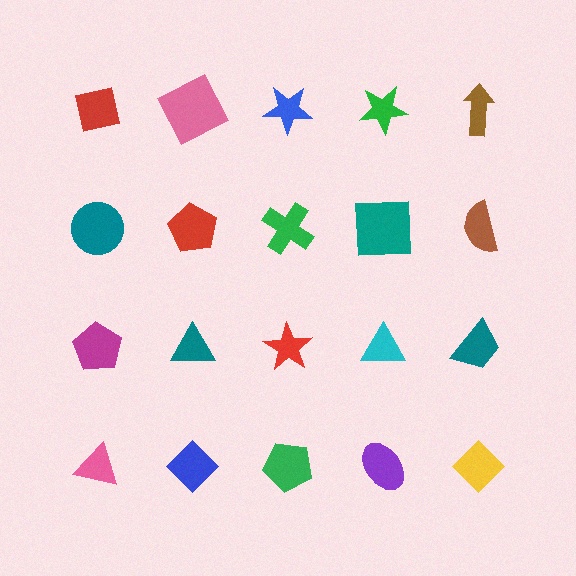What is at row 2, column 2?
A red pentagon.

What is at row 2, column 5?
A brown semicircle.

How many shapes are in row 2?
5 shapes.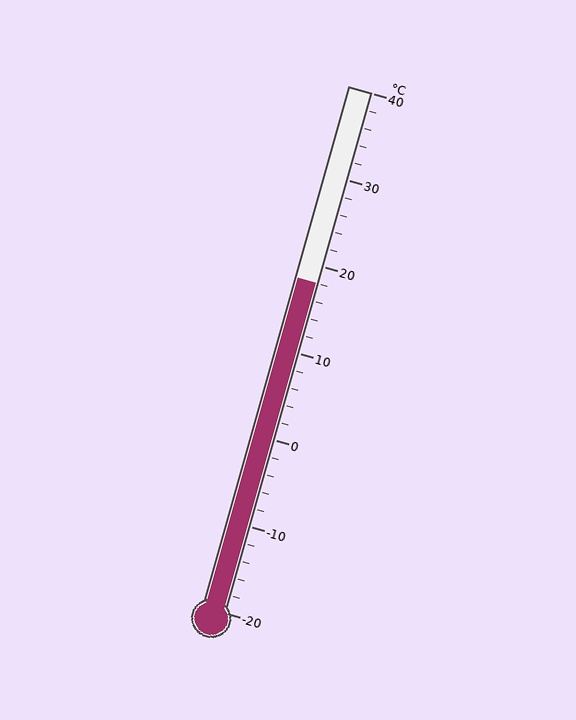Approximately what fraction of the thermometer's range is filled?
The thermometer is filled to approximately 65% of its range.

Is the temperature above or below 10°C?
The temperature is above 10°C.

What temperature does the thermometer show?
The thermometer shows approximately 18°C.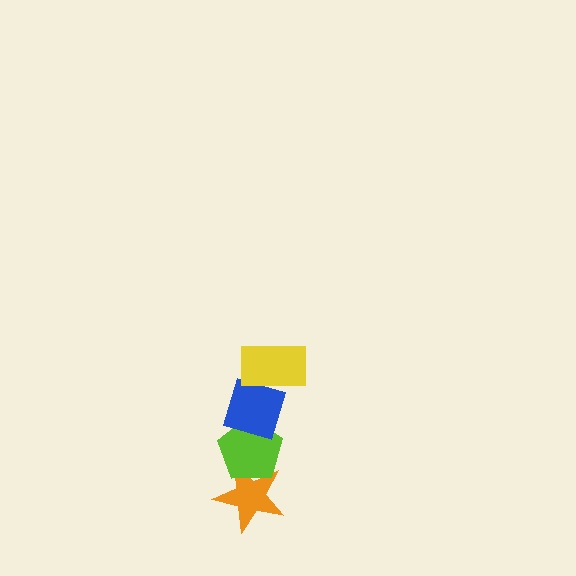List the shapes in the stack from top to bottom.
From top to bottom: the yellow rectangle, the blue diamond, the lime pentagon, the orange star.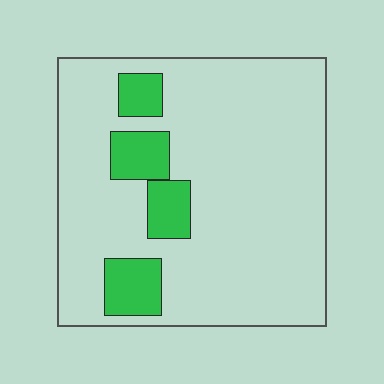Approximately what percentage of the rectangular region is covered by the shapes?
Approximately 15%.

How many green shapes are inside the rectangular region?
4.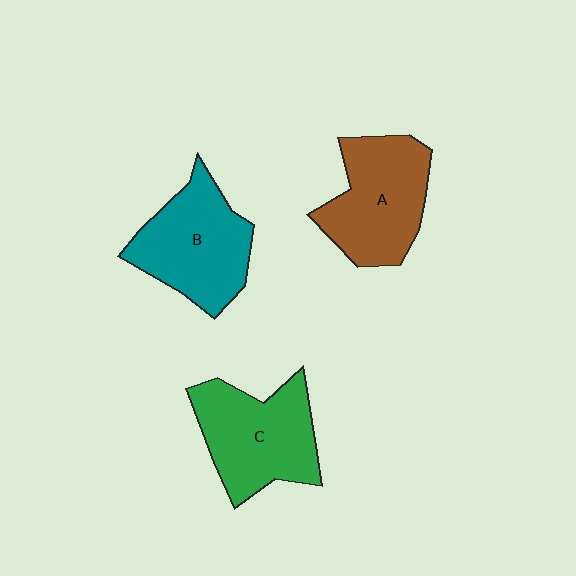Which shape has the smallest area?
Shape A (brown).